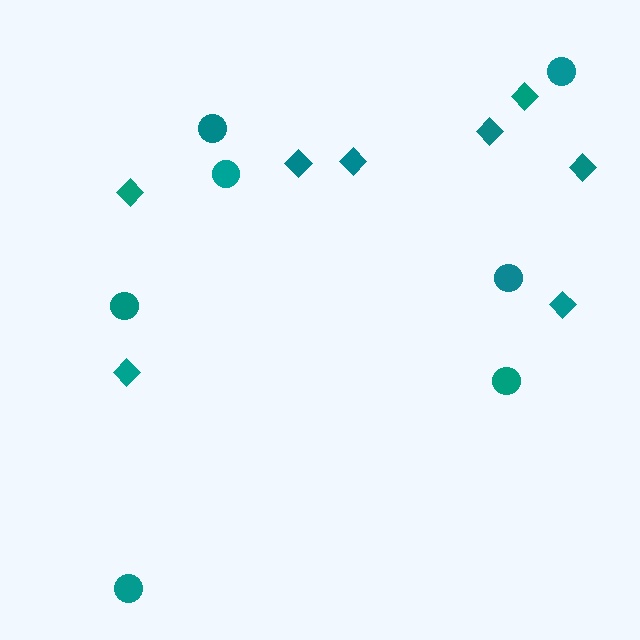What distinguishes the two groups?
There are 2 groups: one group of circles (7) and one group of diamonds (8).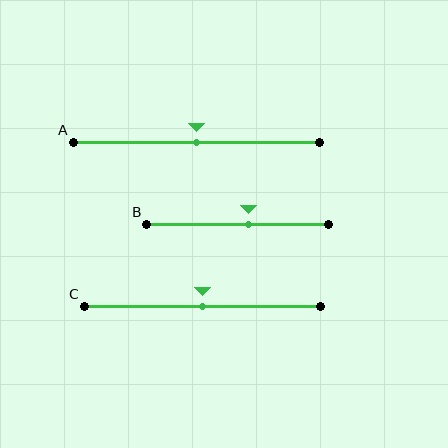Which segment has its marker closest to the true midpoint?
Segment A has its marker closest to the true midpoint.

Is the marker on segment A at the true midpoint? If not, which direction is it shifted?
Yes, the marker on segment A is at the true midpoint.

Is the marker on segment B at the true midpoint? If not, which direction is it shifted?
No, the marker on segment B is shifted to the right by about 6% of the segment length.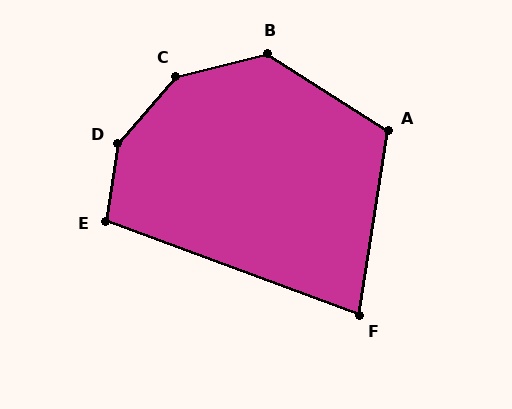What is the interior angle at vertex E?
Approximately 102 degrees (obtuse).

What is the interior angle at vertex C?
Approximately 145 degrees (obtuse).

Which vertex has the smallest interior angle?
F, at approximately 79 degrees.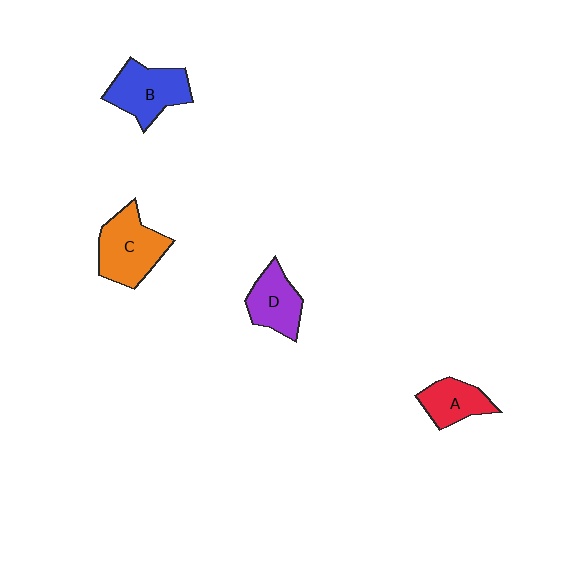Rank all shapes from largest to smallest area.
From largest to smallest: C (orange), B (blue), D (purple), A (red).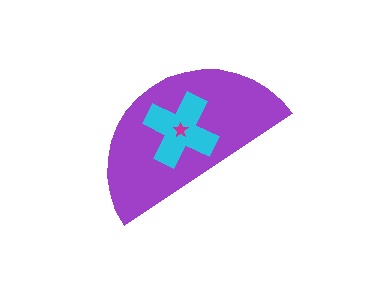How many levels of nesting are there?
3.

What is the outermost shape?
The purple semicircle.